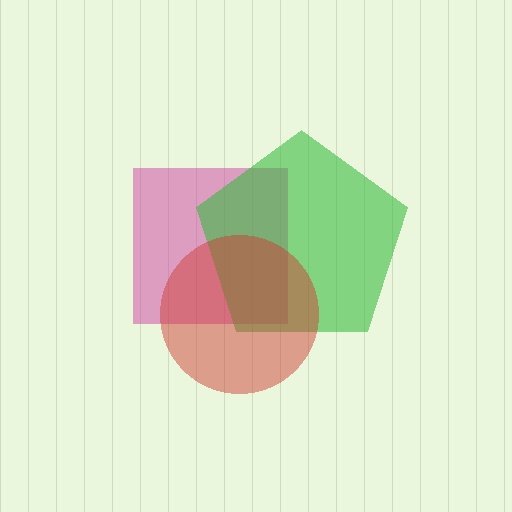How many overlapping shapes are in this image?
There are 3 overlapping shapes in the image.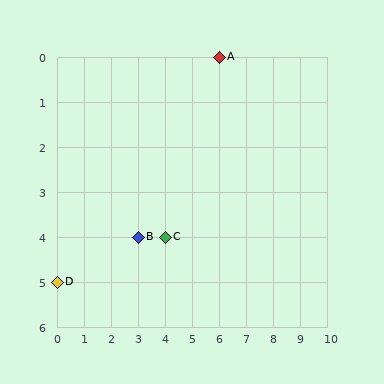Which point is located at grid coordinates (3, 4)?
Point B is at (3, 4).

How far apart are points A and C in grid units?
Points A and C are 2 columns and 4 rows apart (about 4.5 grid units diagonally).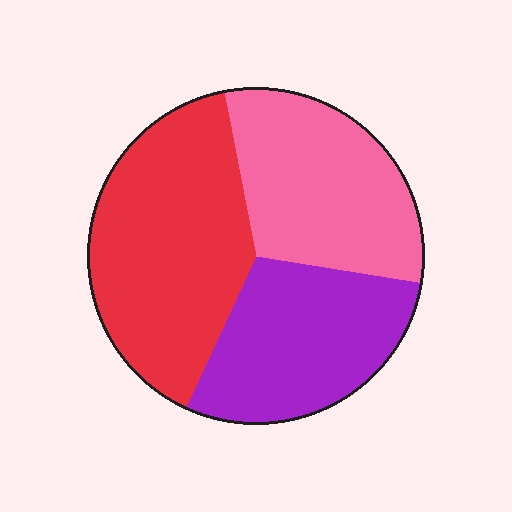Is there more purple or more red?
Red.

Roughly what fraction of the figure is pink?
Pink takes up about one third (1/3) of the figure.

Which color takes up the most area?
Red, at roughly 40%.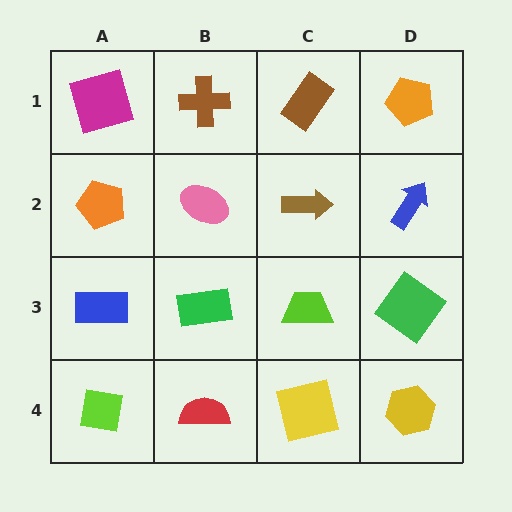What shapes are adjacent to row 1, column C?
A brown arrow (row 2, column C), a brown cross (row 1, column B), an orange pentagon (row 1, column D).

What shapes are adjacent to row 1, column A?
An orange pentagon (row 2, column A), a brown cross (row 1, column B).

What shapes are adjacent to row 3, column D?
A blue arrow (row 2, column D), a yellow hexagon (row 4, column D), a lime trapezoid (row 3, column C).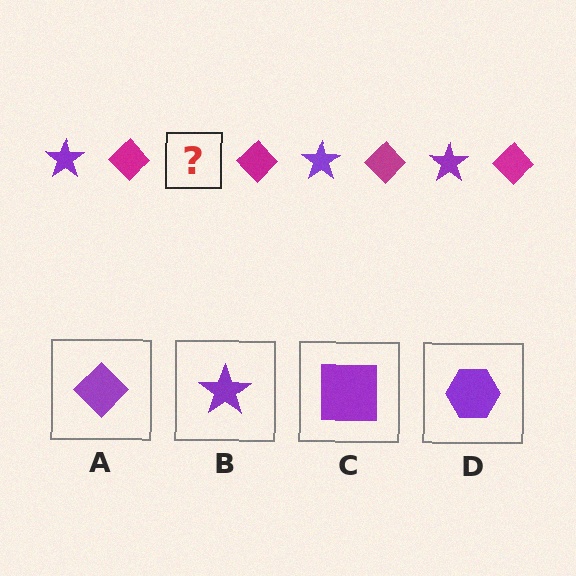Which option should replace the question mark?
Option B.